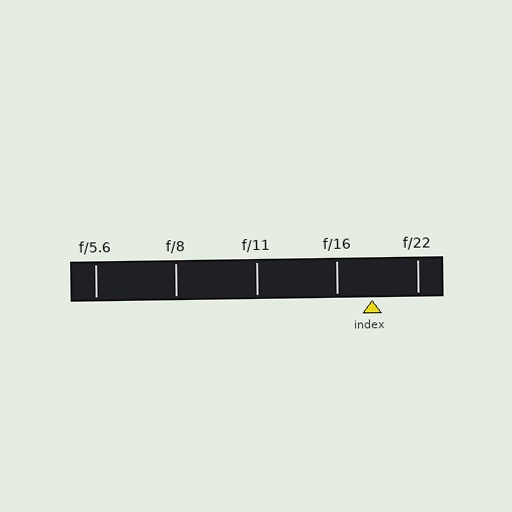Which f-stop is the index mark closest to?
The index mark is closest to f/16.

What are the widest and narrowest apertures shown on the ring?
The widest aperture shown is f/5.6 and the narrowest is f/22.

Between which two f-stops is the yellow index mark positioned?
The index mark is between f/16 and f/22.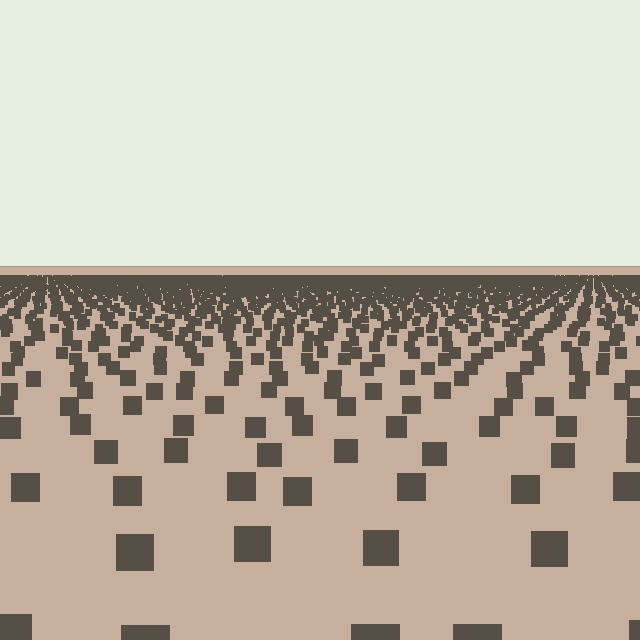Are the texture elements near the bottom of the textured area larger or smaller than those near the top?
Larger. Near the bottom, elements are closer to the viewer and appear at a bigger on-screen size.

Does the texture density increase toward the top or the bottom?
Density increases toward the top.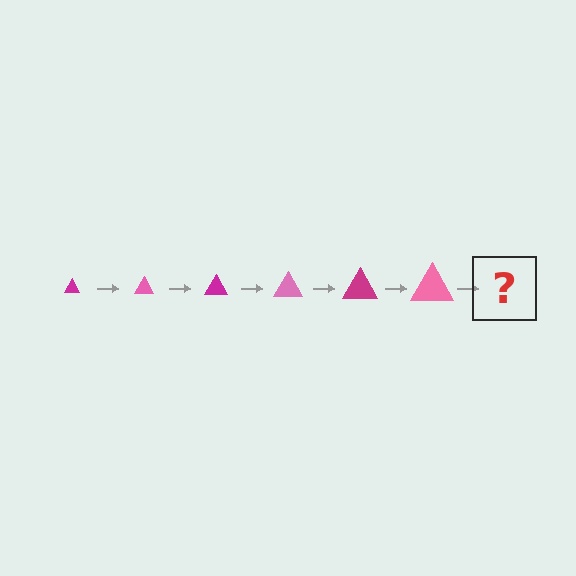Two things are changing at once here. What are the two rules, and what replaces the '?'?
The two rules are that the triangle grows larger each step and the color cycles through magenta and pink. The '?' should be a magenta triangle, larger than the previous one.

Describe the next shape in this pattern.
It should be a magenta triangle, larger than the previous one.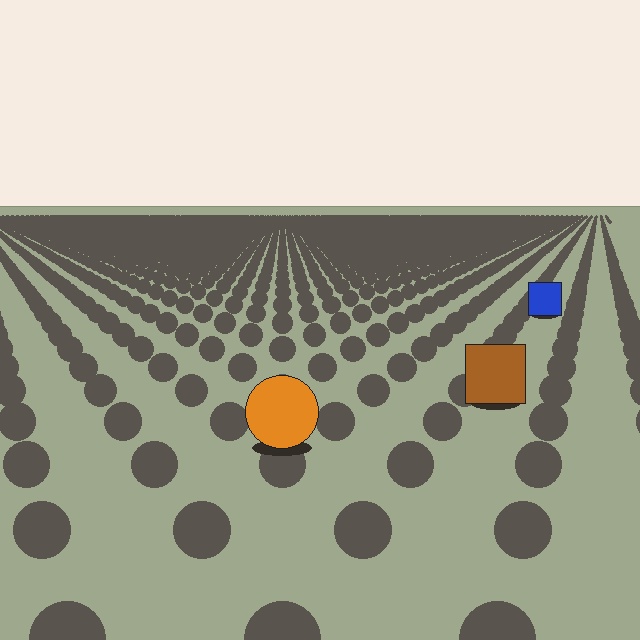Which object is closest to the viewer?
The orange circle is closest. The texture marks near it are larger and more spread out.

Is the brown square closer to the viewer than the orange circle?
No. The orange circle is closer — you can tell from the texture gradient: the ground texture is coarser near it.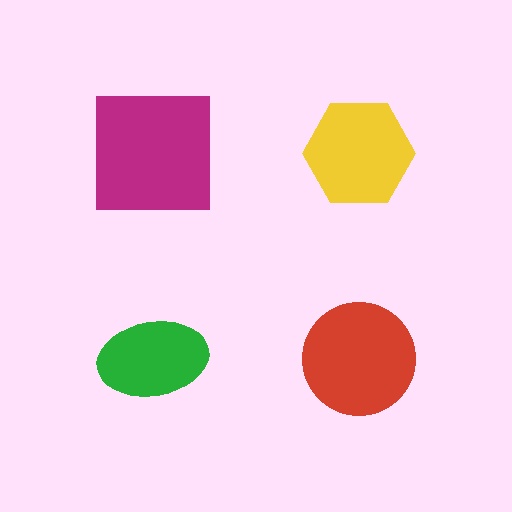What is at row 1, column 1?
A magenta square.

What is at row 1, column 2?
A yellow hexagon.